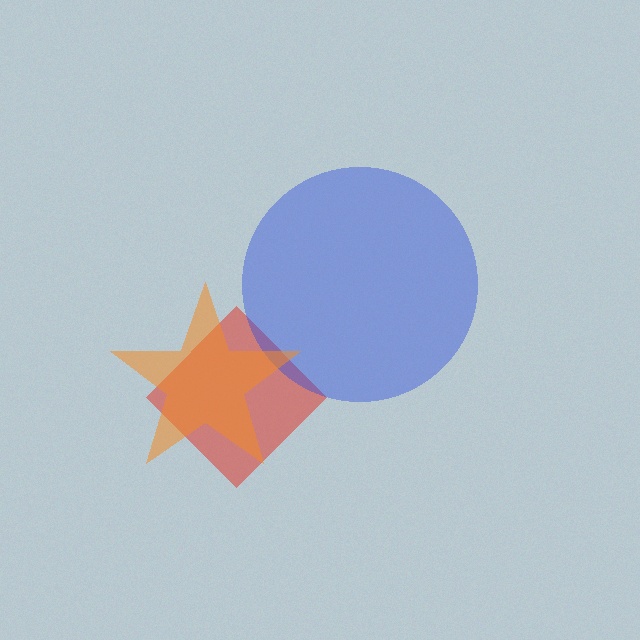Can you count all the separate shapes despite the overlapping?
Yes, there are 3 separate shapes.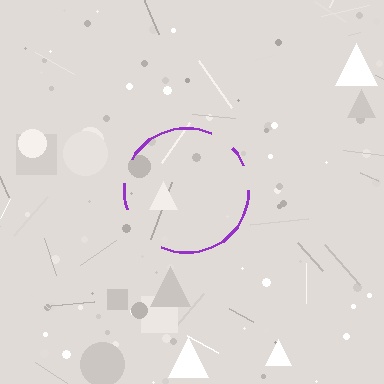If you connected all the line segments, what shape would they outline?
They would outline a circle.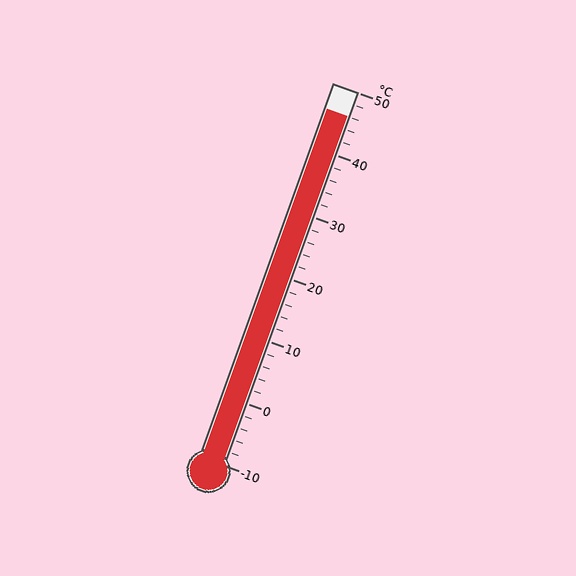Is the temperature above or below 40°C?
The temperature is above 40°C.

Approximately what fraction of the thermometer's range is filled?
The thermometer is filled to approximately 95% of its range.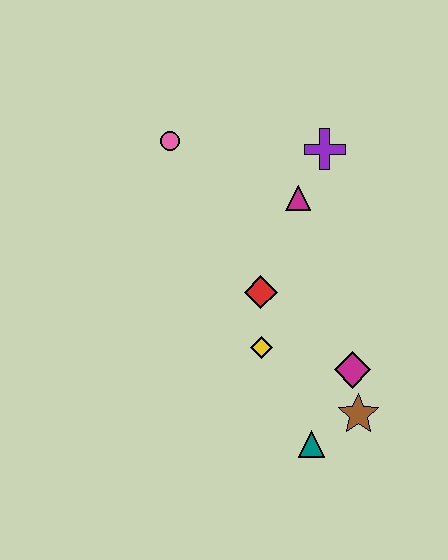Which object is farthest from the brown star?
The pink circle is farthest from the brown star.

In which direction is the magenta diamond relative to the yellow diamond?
The magenta diamond is to the right of the yellow diamond.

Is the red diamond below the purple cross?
Yes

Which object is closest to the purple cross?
The magenta triangle is closest to the purple cross.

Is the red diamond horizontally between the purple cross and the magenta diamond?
No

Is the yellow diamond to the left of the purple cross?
Yes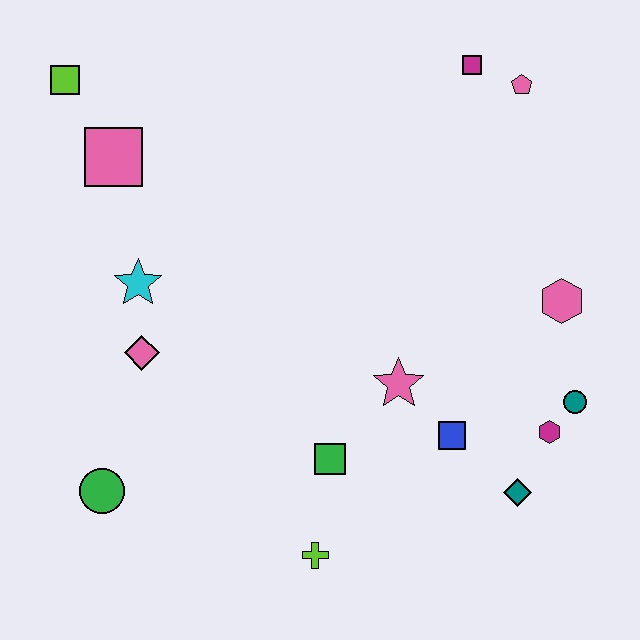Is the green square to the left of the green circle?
No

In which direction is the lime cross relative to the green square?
The lime cross is below the green square.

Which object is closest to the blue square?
The pink star is closest to the blue square.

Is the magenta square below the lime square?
No